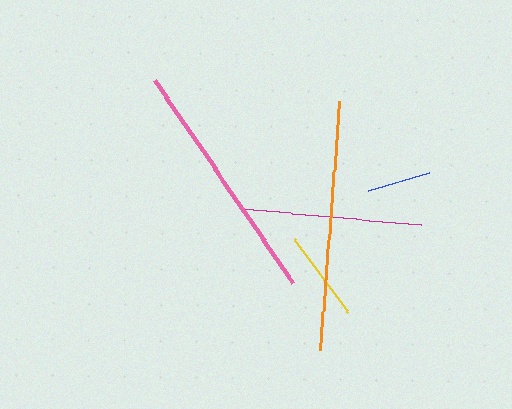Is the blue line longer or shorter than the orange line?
The orange line is longer than the blue line.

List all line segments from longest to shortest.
From longest to shortest: orange, pink, magenta, yellow, blue.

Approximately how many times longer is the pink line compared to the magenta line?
The pink line is approximately 1.4 times the length of the magenta line.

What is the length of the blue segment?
The blue segment is approximately 63 pixels long.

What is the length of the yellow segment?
The yellow segment is approximately 93 pixels long.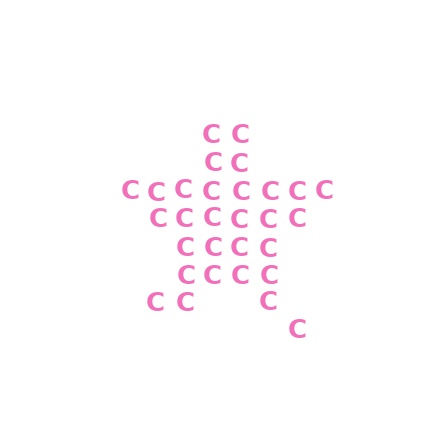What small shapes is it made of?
It is made of small letter C's.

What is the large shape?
The large shape is a star.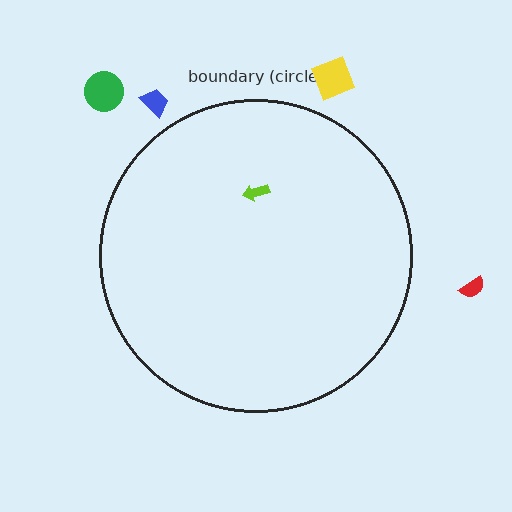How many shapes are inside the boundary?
1 inside, 4 outside.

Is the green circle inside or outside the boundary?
Outside.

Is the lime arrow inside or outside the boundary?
Inside.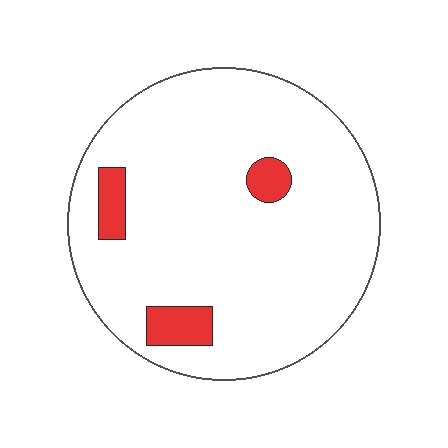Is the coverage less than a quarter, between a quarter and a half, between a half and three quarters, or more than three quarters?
Less than a quarter.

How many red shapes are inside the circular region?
3.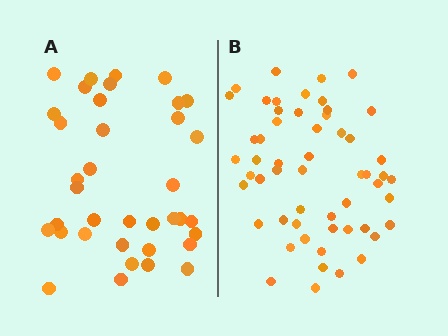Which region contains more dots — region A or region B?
Region B (the right region) has more dots.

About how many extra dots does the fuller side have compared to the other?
Region B has approximately 20 more dots than region A.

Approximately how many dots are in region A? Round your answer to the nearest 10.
About 40 dots. (The exact count is 37, which rounds to 40.)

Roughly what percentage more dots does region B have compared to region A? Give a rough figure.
About 50% more.